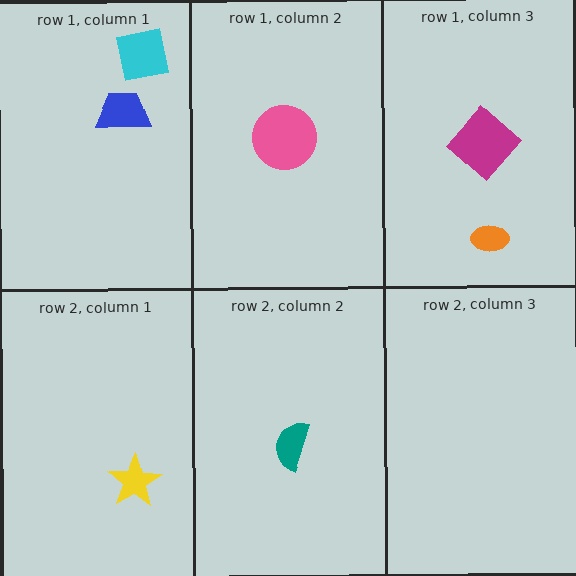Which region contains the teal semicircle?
The row 2, column 2 region.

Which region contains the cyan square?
The row 1, column 1 region.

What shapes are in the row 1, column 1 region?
The cyan square, the blue trapezoid.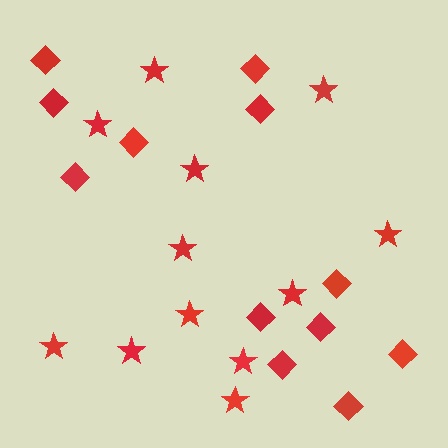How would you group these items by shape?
There are 2 groups: one group of diamonds (12) and one group of stars (12).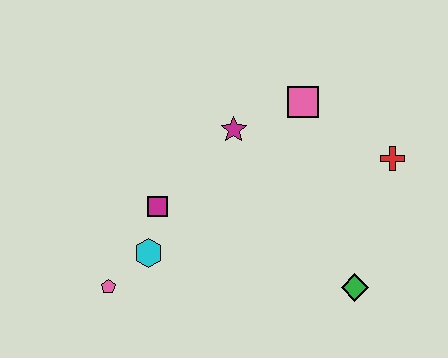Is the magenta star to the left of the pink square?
Yes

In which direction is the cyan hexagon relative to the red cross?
The cyan hexagon is to the left of the red cross.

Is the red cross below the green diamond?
No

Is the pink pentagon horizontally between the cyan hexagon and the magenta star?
No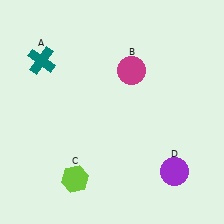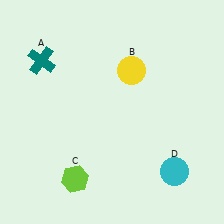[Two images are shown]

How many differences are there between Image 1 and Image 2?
There are 2 differences between the two images.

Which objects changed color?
B changed from magenta to yellow. D changed from purple to cyan.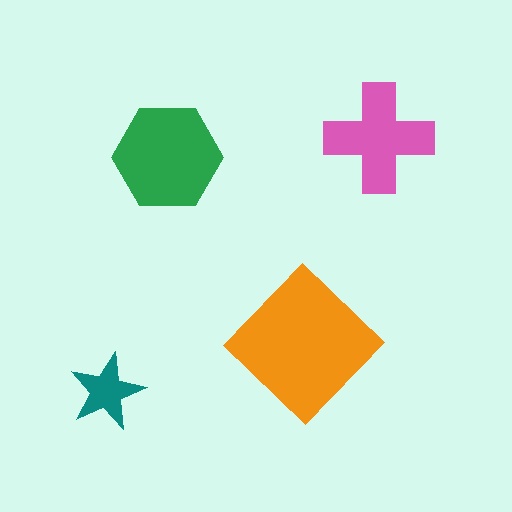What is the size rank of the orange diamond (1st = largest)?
1st.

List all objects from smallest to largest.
The teal star, the pink cross, the green hexagon, the orange diamond.